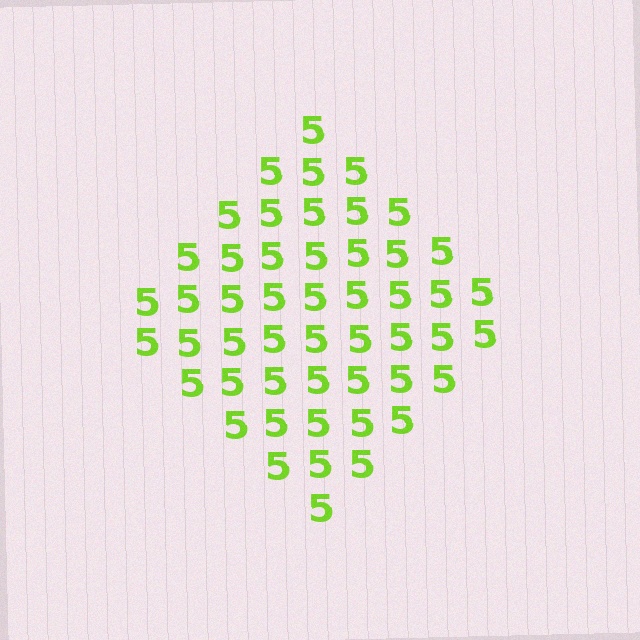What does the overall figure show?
The overall figure shows a diamond.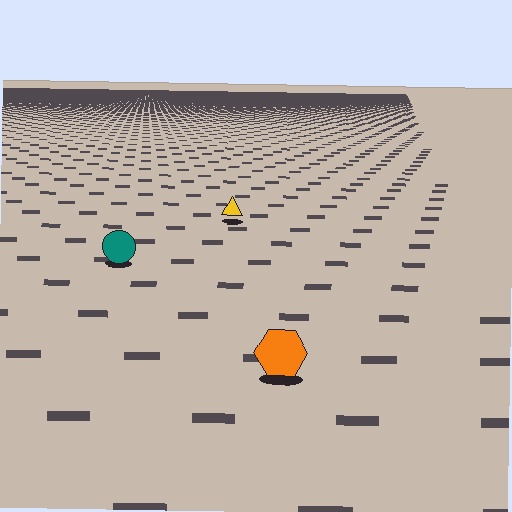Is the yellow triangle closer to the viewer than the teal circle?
No. The teal circle is closer — you can tell from the texture gradient: the ground texture is coarser near it.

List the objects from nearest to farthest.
From nearest to farthest: the orange hexagon, the teal circle, the yellow triangle.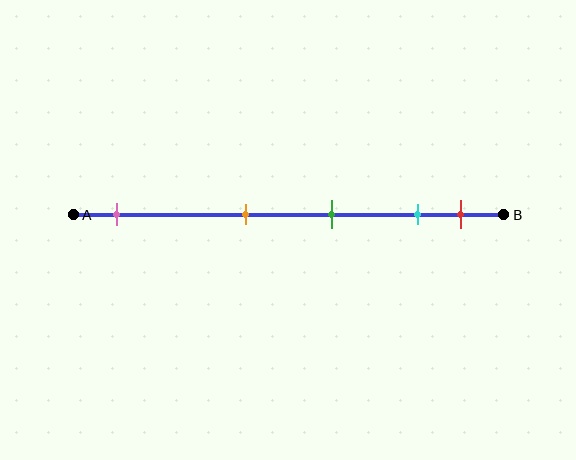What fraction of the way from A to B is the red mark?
The red mark is approximately 90% (0.9) of the way from A to B.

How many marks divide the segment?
There are 5 marks dividing the segment.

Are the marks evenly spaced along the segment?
No, the marks are not evenly spaced.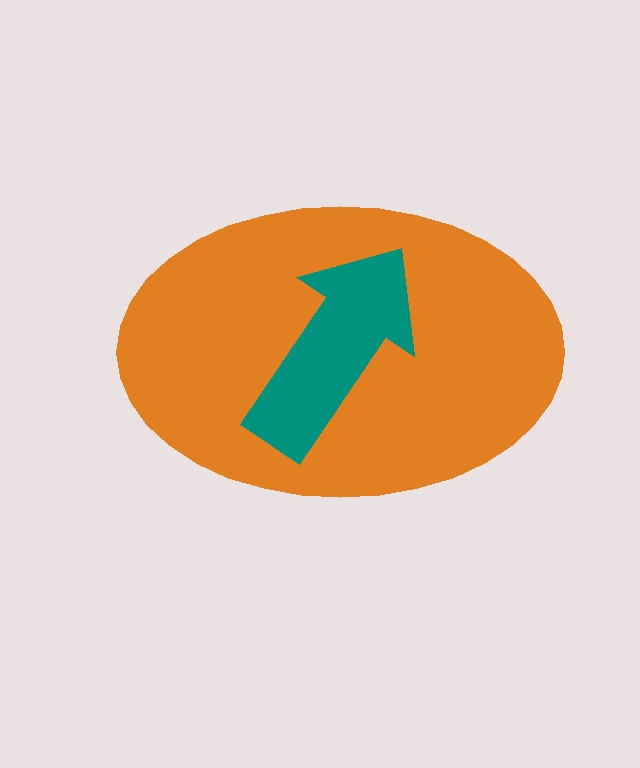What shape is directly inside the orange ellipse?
The teal arrow.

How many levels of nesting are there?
2.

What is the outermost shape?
The orange ellipse.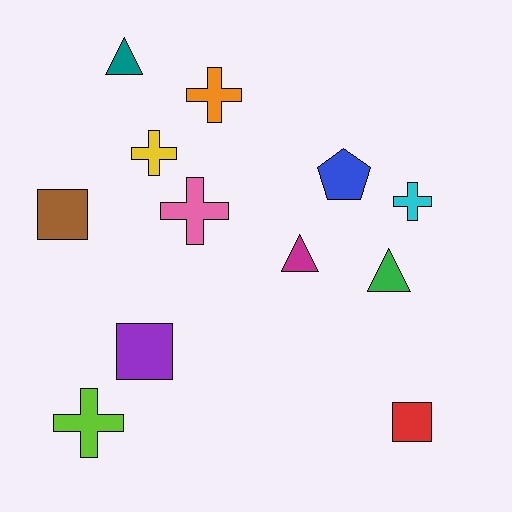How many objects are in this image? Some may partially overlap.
There are 12 objects.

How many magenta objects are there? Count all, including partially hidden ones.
There is 1 magenta object.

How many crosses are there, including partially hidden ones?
There are 5 crosses.